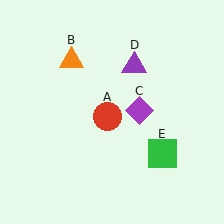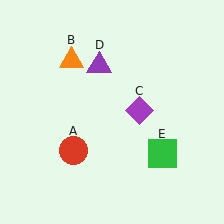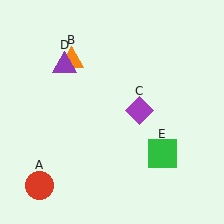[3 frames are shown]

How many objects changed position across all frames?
2 objects changed position: red circle (object A), purple triangle (object D).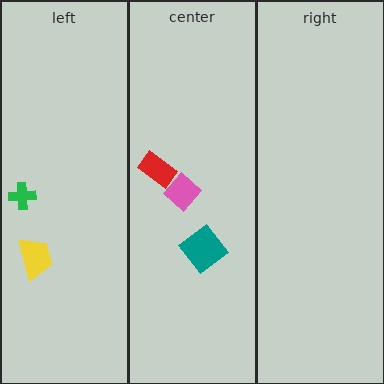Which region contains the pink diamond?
The center region.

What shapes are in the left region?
The yellow trapezoid, the green cross.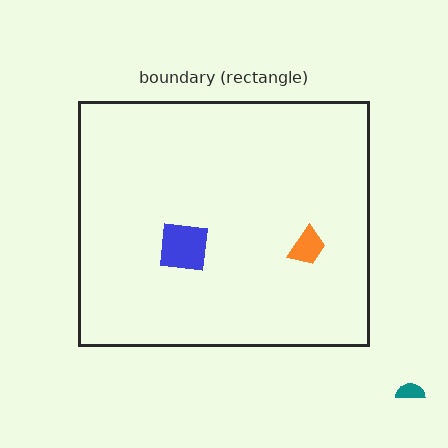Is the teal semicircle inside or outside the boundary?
Outside.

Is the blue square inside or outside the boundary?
Inside.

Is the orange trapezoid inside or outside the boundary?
Inside.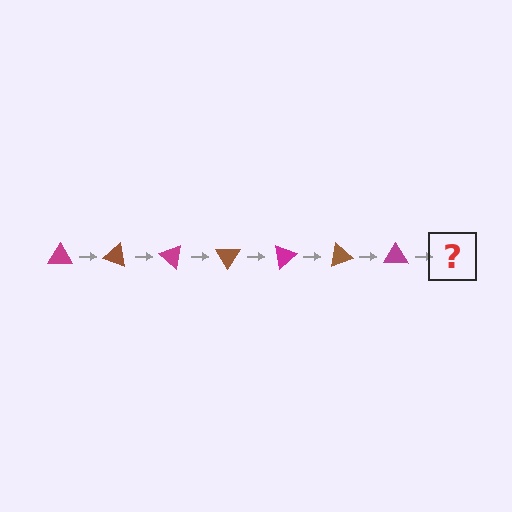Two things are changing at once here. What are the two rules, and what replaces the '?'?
The two rules are that it rotates 20 degrees each step and the color cycles through magenta and brown. The '?' should be a brown triangle, rotated 140 degrees from the start.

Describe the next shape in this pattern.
It should be a brown triangle, rotated 140 degrees from the start.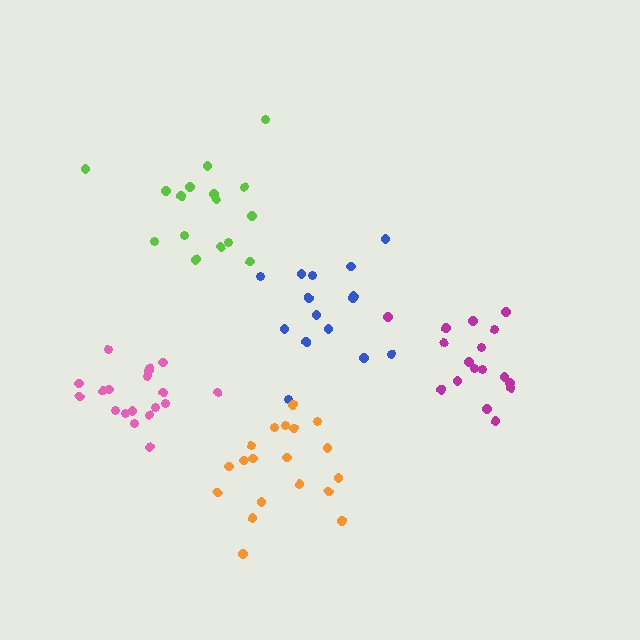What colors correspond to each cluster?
The clusters are colored: blue, orange, lime, magenta, pink.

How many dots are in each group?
Group 1: 15 dots, Group 2: 19 dots, Group 3: 16 dots, Group 4: 17 dots, Group 5: 19 dots (86 total).